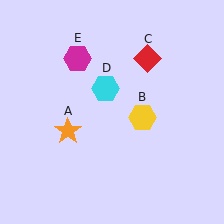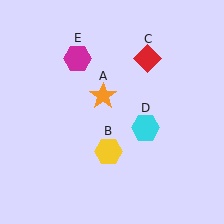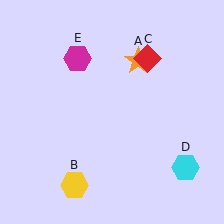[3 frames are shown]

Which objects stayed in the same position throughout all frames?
Red diamond (object C) and magenta hexagon (object E) remained stationary.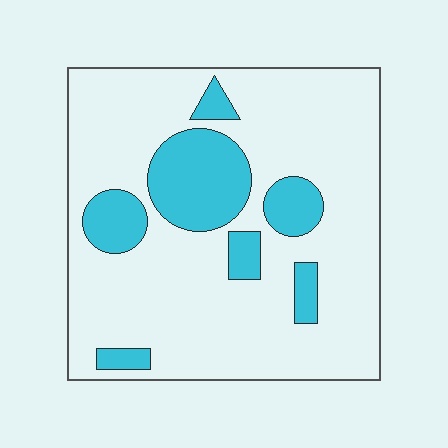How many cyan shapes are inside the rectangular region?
7.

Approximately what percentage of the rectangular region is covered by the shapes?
Approximately 20%.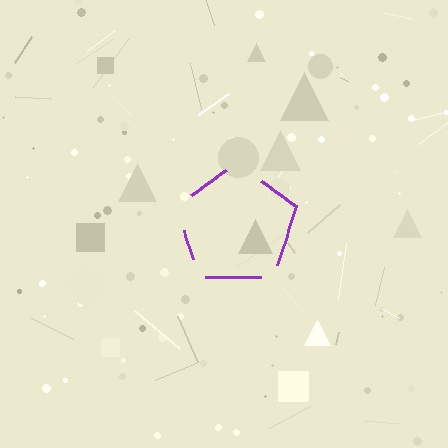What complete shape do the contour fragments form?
The contour fragments form a pentagon.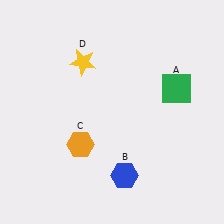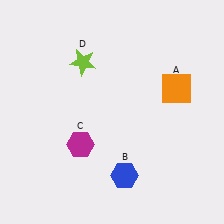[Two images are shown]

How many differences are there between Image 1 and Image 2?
There are 3 differences between the two images.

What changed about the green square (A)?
In Image 1, A is green. In Image 2, it changed to orange.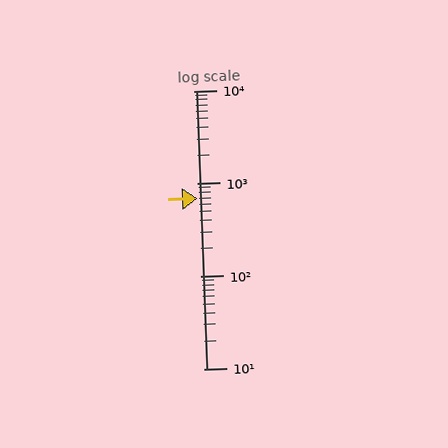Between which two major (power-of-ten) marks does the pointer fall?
The pointer is between 100 and 1000.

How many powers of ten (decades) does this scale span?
The scale spans 3 decades, from 10 to 10000.